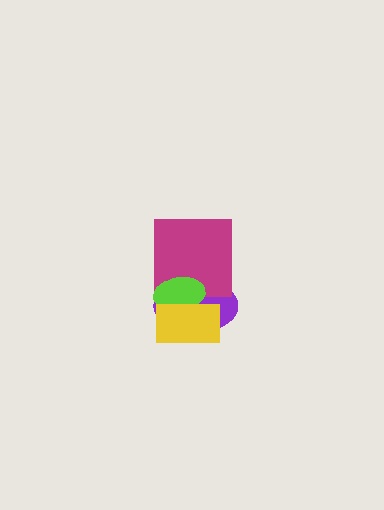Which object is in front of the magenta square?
The lime ellipse is in front of the magenta square.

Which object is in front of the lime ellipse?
The yellow rectangle is in front of the lime ellipse.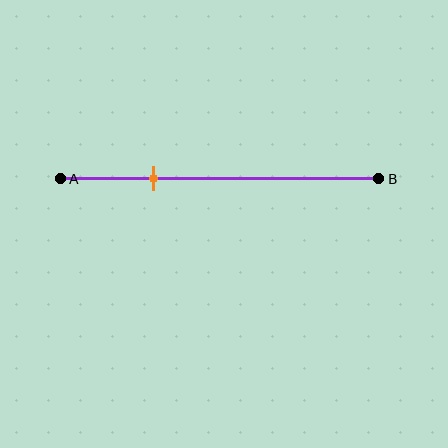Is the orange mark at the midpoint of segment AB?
No, the mark is at about 30% from A, not at the 50% midpoint.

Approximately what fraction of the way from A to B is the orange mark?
The orange mark is approximately 30% of the way from A to B.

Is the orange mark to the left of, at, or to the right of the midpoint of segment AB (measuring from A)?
The orange mark is to the left of the midpoint of segment AB.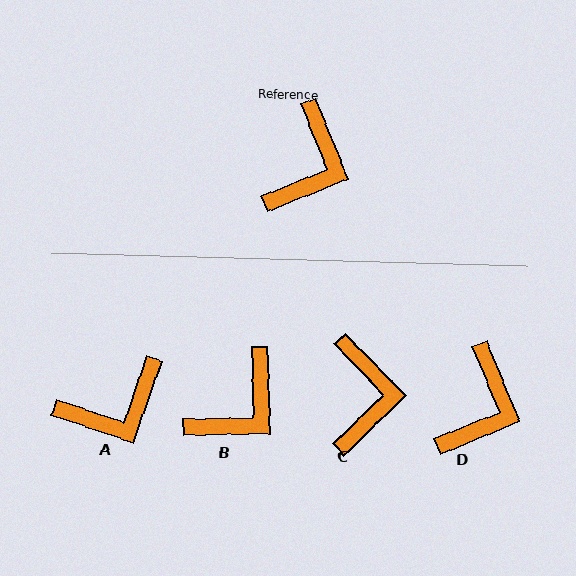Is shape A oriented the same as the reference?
No, it is off by about 41 degrees.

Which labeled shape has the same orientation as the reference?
D.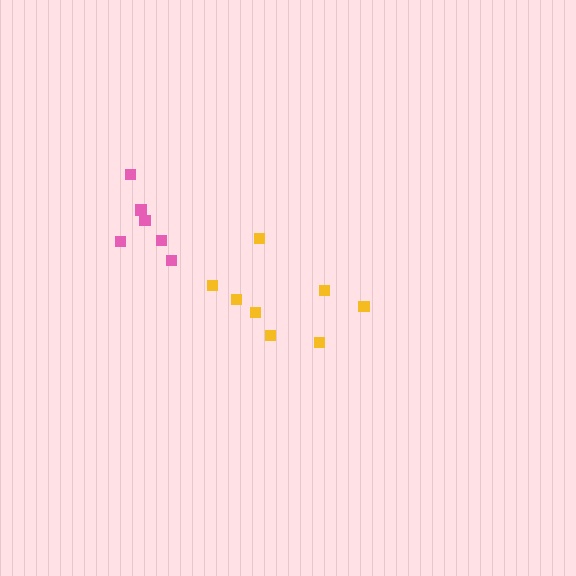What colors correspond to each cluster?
The clusters are colored: pink, yellow.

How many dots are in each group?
Group 1: 6 dots, Group 2: 8 dots (14 total).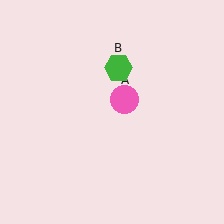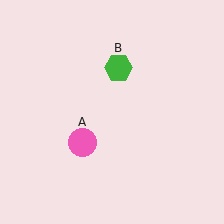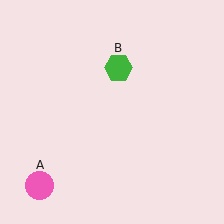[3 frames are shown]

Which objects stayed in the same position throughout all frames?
Green hexagon (object B) remained stationary.